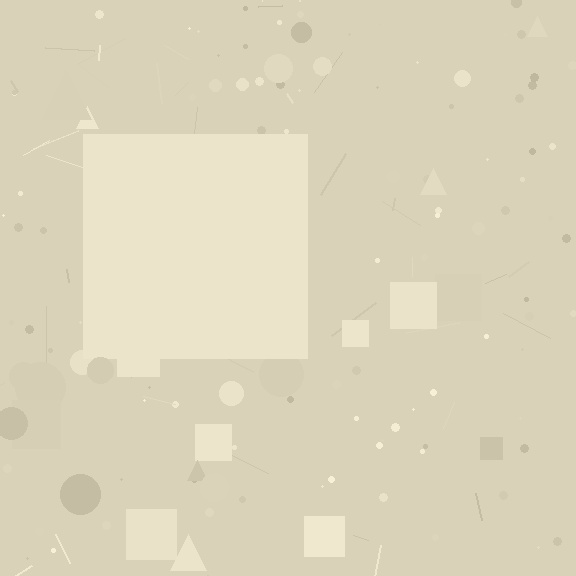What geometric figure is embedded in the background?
A square is embedded in the background.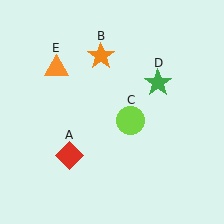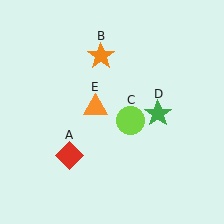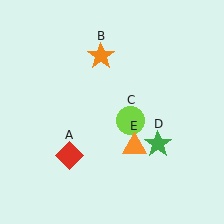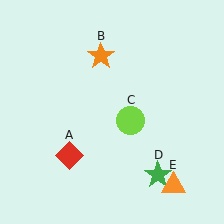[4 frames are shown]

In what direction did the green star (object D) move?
The green star (object D) moved down.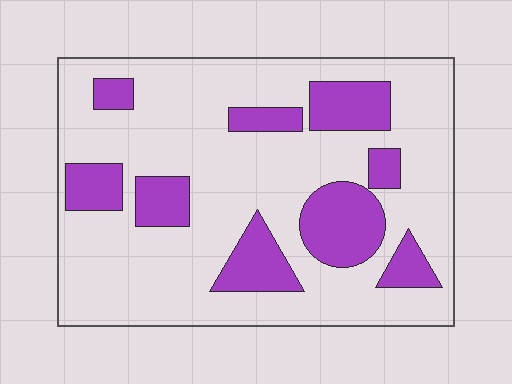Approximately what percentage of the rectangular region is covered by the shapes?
Approximately 25%.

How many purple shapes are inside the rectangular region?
9.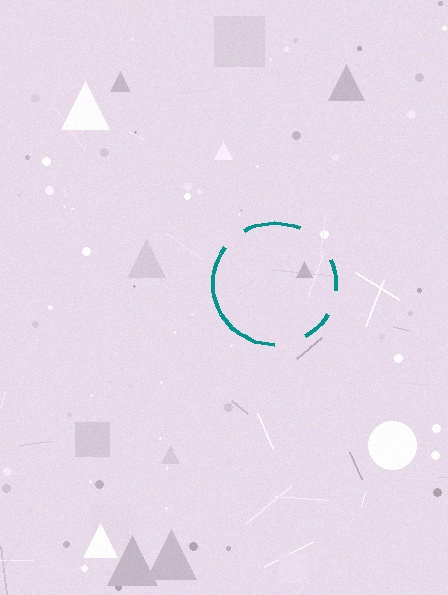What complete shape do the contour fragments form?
The contour fragments form a circle.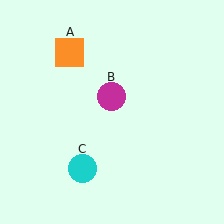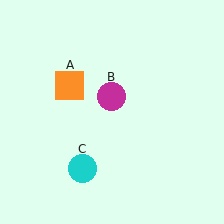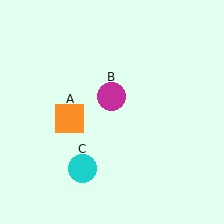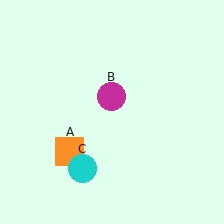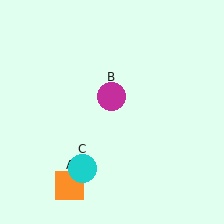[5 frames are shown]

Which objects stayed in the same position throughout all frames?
Magenta circle (object B) and cyan circle (object C) remained stationary.